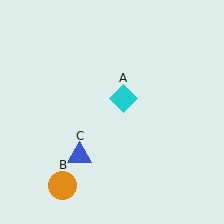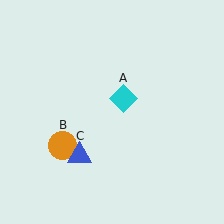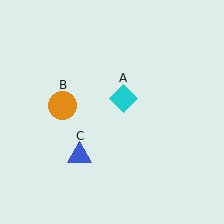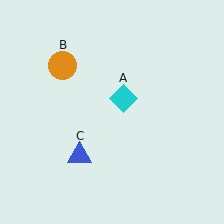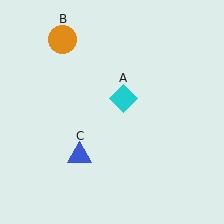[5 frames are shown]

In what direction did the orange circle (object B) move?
The orange circle (object B) moved up.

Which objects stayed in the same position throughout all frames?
Cyan diamond (object A) and blue triangle (object C) remained stationary.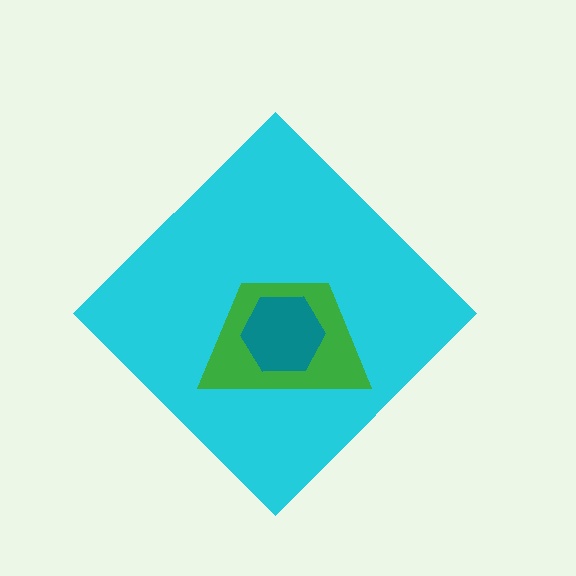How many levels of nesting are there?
3.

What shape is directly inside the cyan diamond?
The green trapezoid.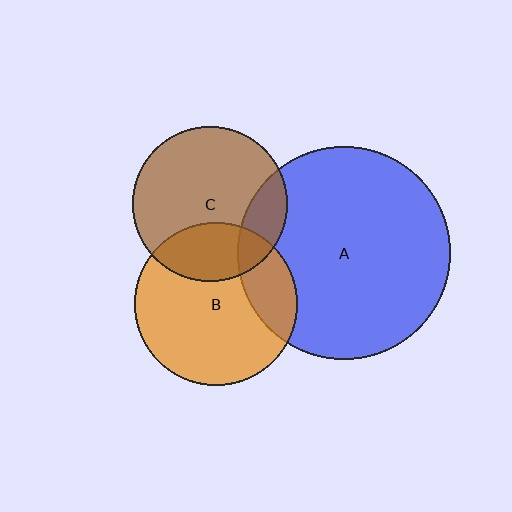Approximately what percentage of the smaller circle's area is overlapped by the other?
Approximately 15%.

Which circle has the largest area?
Circle A (blue).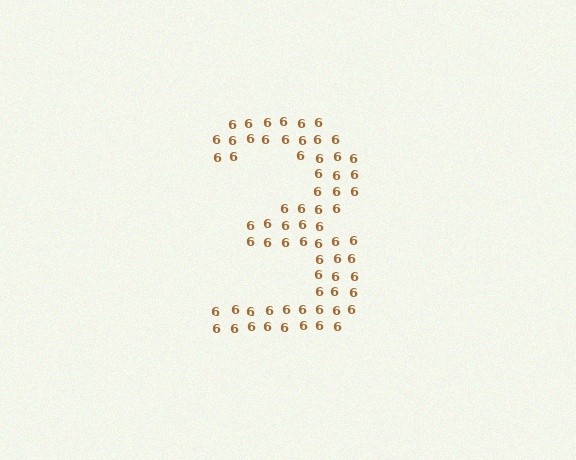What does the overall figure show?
The overall figure shows the digit 3.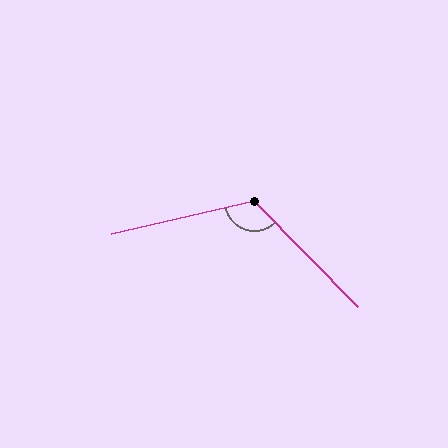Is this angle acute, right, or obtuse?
It is obtuse.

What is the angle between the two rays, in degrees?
Approximately 121 degrees.